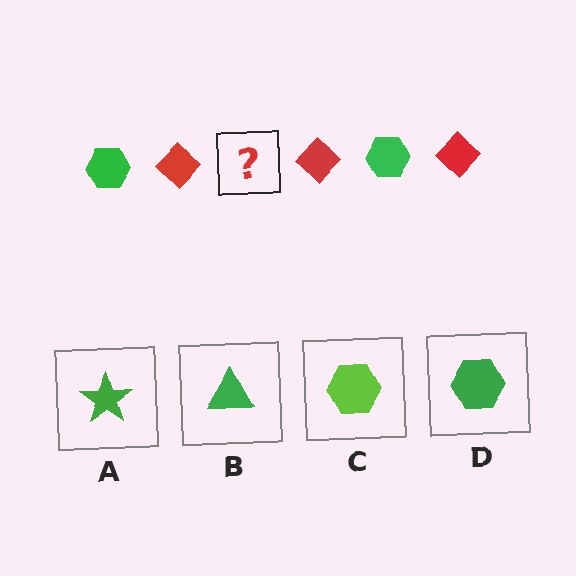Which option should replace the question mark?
Option D.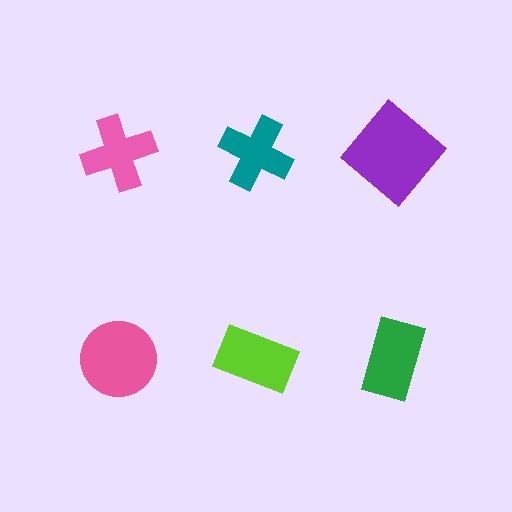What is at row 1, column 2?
A teal cross.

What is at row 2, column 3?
A green rectangle.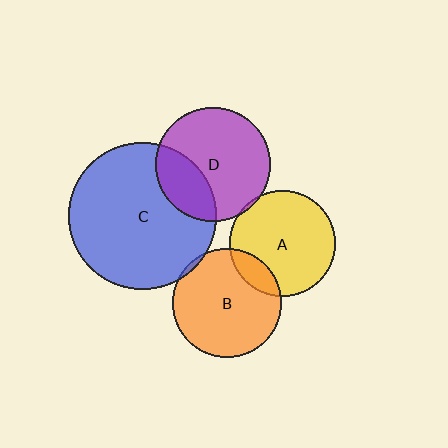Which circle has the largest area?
Circle C (blue).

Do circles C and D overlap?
Yes.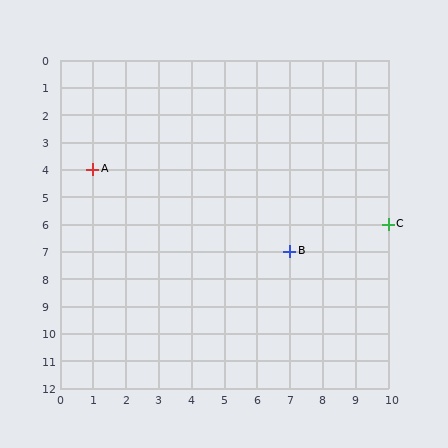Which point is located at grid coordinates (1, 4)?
Point A is at (1, 4).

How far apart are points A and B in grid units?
Points A and B are 6 columns and 3 rows apart (about 6.7 grid units diagonally).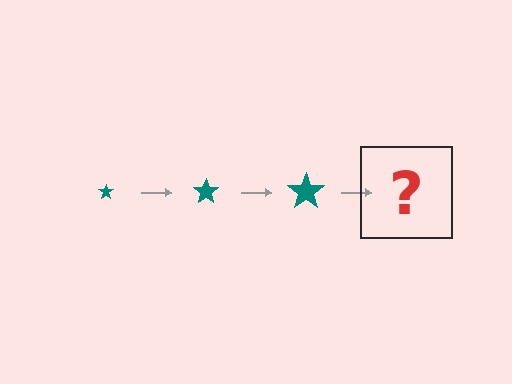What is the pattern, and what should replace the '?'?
The pattern is that the star gets progressively larger each step. The '?' should be a teal star, larger than the previous one.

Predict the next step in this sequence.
The next step is a teal star, larger than the previous one.